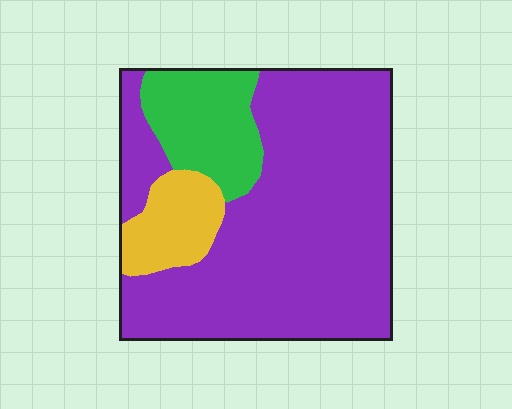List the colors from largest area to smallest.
From largest to smallest: purple, green, yellow.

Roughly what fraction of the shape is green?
Green takes up about one sixth (1/6) of the shape.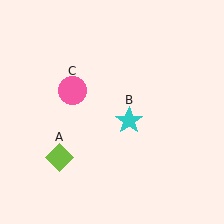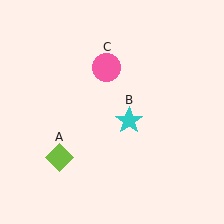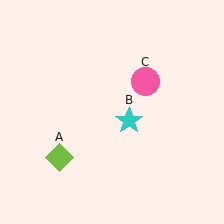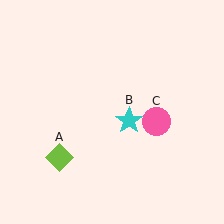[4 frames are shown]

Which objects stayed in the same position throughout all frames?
Lime diamond (object A) and cyan star (object B) remained stationary.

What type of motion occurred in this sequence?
The pink circle (object C) rotated clockwise around the center of the scene.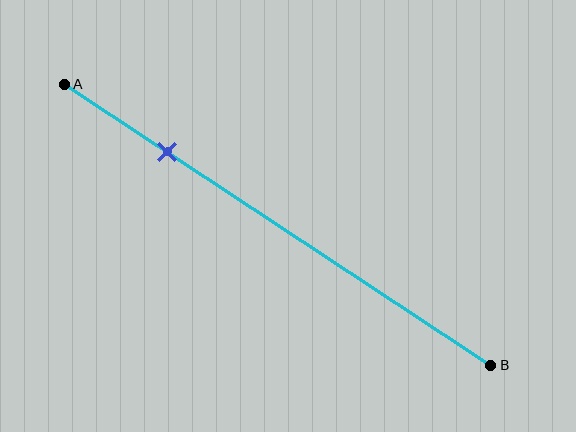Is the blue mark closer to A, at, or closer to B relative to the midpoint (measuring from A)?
The blue mark is closer to point A than the midpoint of segment AB.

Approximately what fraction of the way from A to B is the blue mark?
The blue mark is approximately 25% of the way from A to B.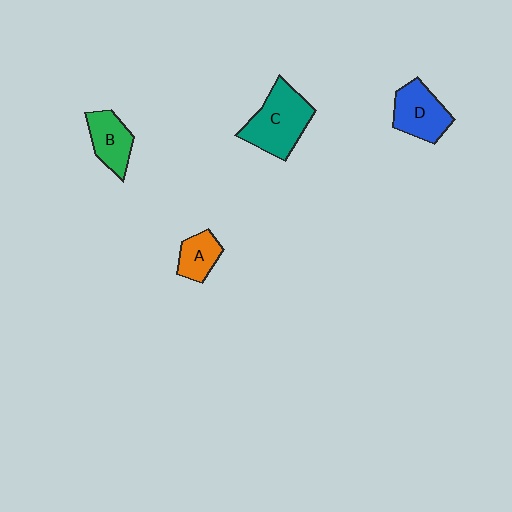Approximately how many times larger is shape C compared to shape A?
Approximately 2.1 times.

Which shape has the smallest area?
Shape A (orange).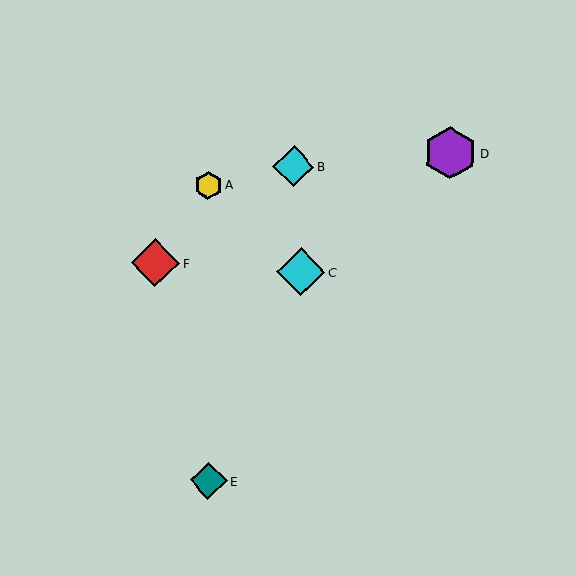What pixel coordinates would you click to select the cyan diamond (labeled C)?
Click at (301, 272) to select the cyan diamond C.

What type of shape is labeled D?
Shape D is a purple hexagon.